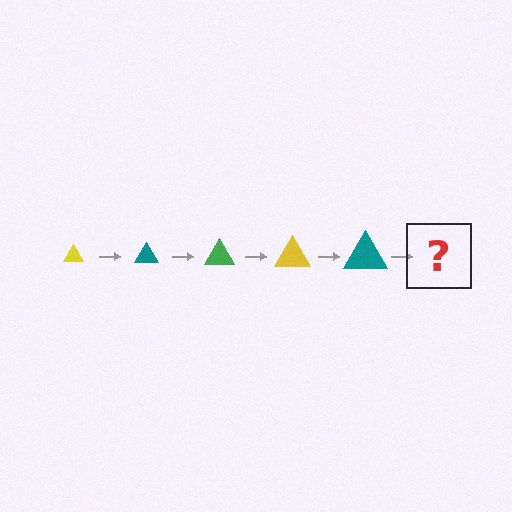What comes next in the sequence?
The next element should be a green triangle, larger than the previous one.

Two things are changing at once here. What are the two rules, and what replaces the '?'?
The two rules are that the triangle grows larger each step and the color cycles through yellow, teal, and green. The '?' should be a green triangle, larger than the previous one.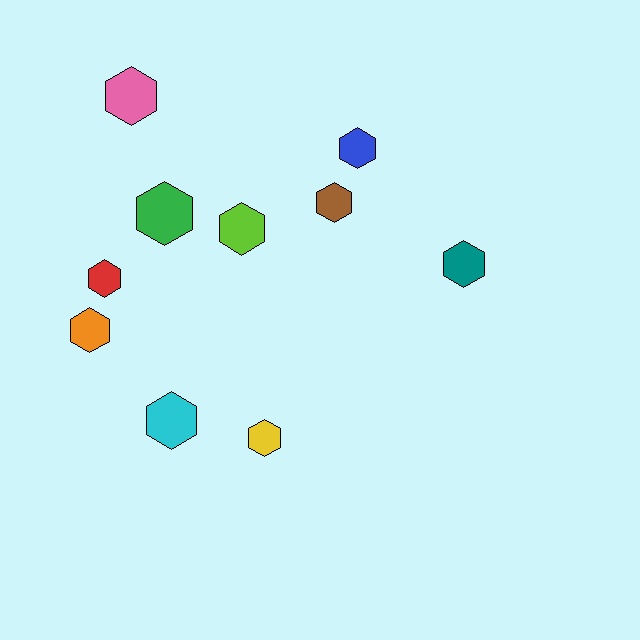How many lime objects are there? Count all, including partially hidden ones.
There is 1 lime object.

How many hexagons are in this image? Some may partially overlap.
There are 10 hexagons.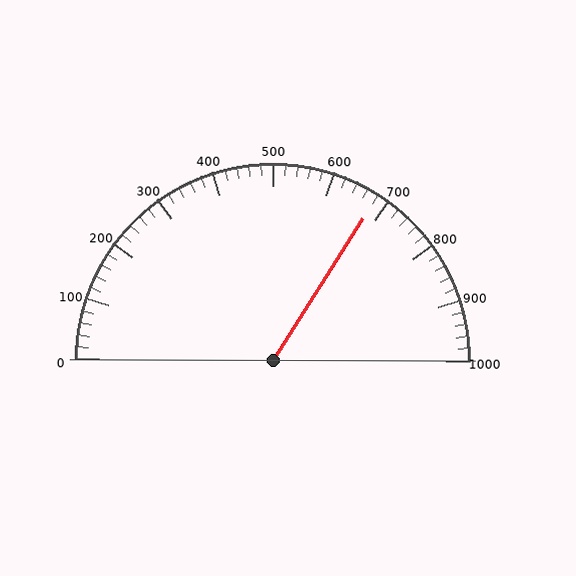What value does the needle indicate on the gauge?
The needle indicates approximately 680.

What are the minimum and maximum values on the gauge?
The gauge ranges from 0 to 1000.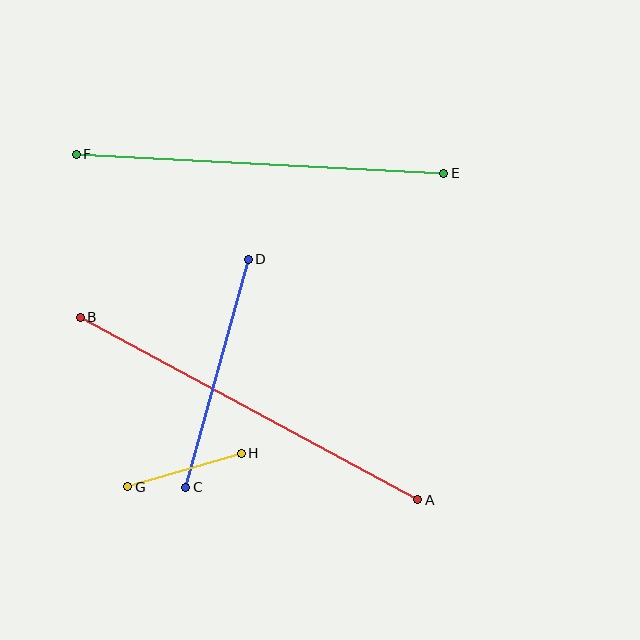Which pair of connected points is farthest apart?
Points A and B are farthest apart.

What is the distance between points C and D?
The distance is approximately 236 pixels.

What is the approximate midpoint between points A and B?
The midpoint is at approximately (249, 409) pixels.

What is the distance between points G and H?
The distance is approximately 118 pixels.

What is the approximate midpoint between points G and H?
The midpoint is at approximately (184, 470) pixels.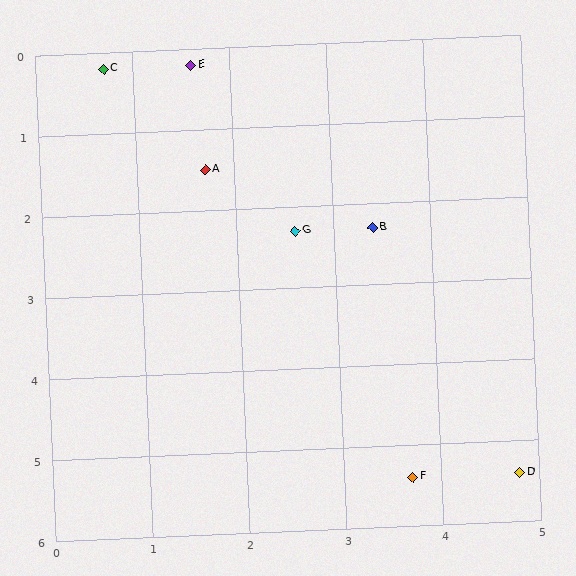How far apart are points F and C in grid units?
Points F and C are about 6.0 grid units apart.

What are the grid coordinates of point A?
Point A is at approximately (1.7, 1.5).